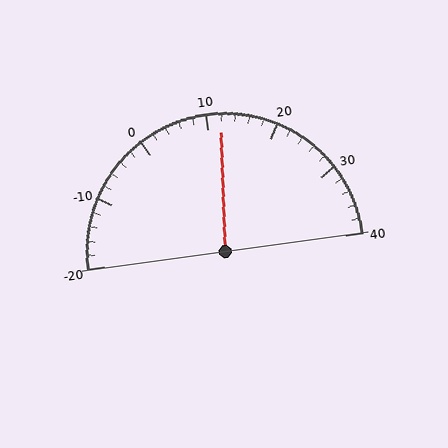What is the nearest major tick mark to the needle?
The nearest major tick mark is 10.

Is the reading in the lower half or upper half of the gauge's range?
The reading is in the upper half of the range (-20 to 40).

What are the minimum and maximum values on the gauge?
The gauge ranges from -20 to 40.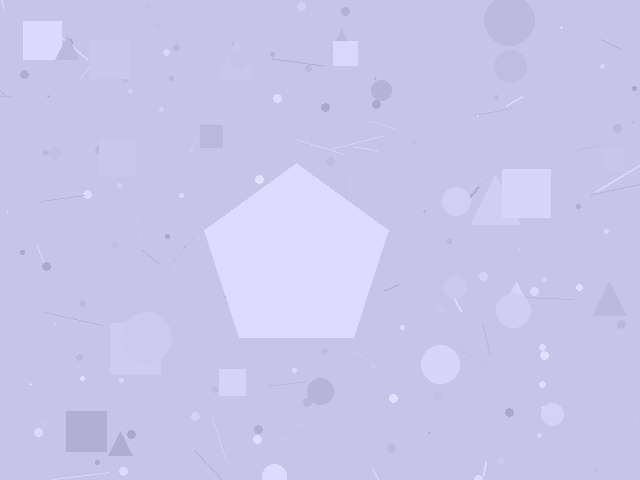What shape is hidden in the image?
A pentagon is hidden in the image.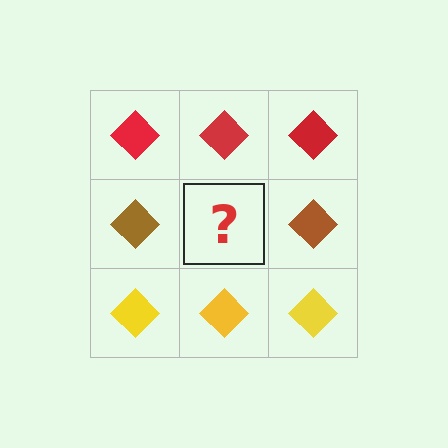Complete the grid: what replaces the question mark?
The question mark should be replaced with a brown diamond.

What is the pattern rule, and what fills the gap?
The rule is that each row has a consistent color. The gap should be filled with a brown diamond.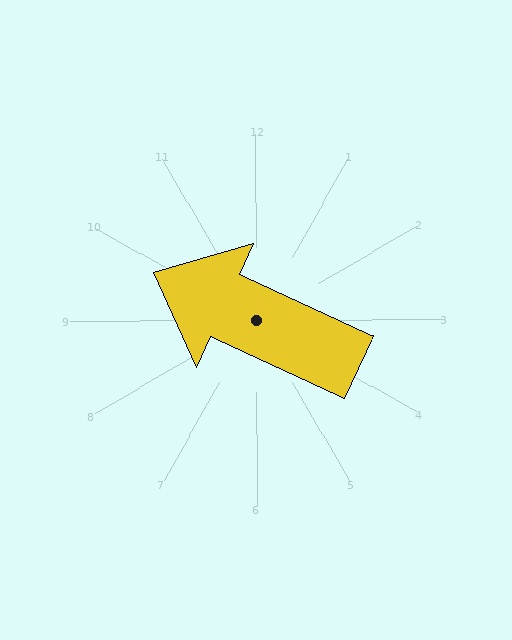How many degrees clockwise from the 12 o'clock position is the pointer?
Approximately 295 degrees.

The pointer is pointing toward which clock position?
Roughly 10 o'clock.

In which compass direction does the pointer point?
Northwest.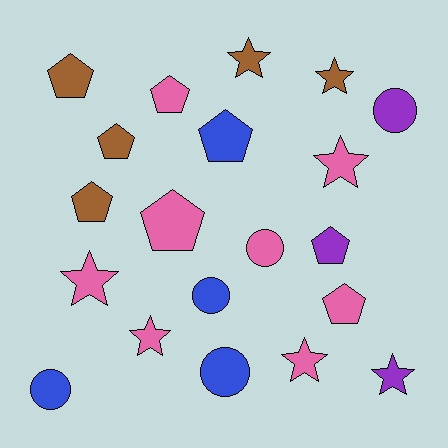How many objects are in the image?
There are 20 objects.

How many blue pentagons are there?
There is 1 blue pentagon.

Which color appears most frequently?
Pink, with 8 objects.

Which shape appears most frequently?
Pentagon, with 8 objects.